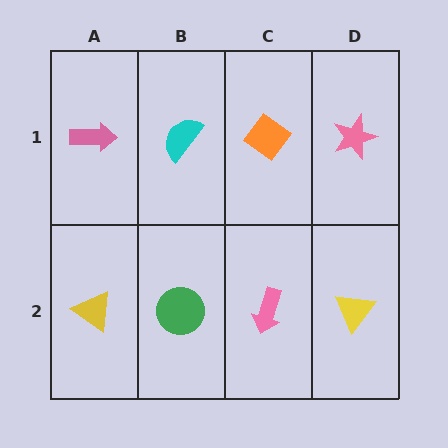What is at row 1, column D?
A pink star.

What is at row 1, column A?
A pink arrow.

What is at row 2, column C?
A pink arrow.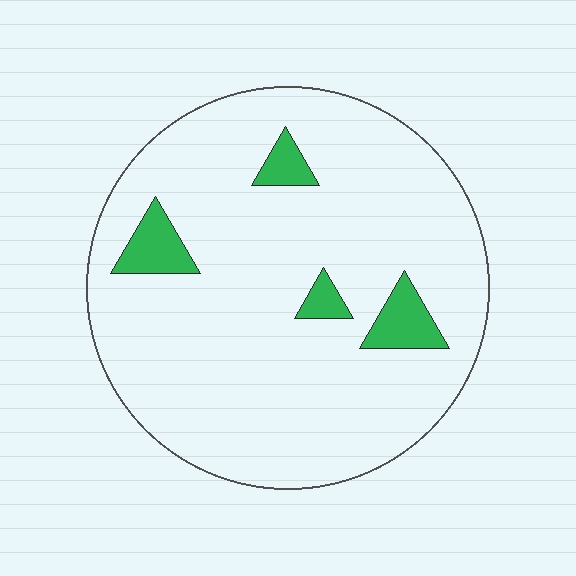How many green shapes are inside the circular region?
4.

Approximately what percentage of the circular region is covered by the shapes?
Approximately 10%.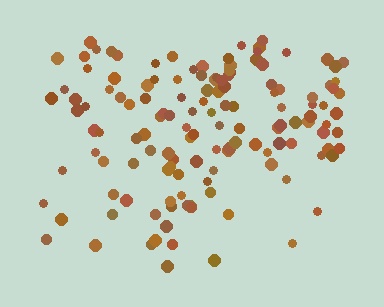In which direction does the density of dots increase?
From bottom to top, with the top side densest.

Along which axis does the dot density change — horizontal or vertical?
Vertical.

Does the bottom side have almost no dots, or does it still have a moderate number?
Still a moderate number, just noticeably fewer than the top.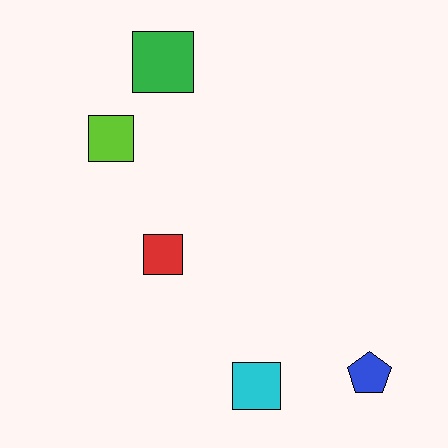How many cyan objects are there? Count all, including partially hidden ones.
There is 1 cyan object.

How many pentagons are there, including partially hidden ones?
There is 1 pentagon.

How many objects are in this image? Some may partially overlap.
There are 5 objects.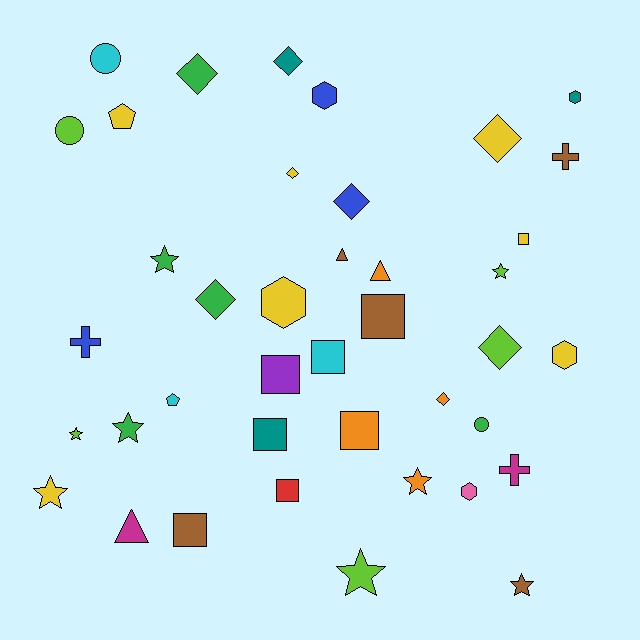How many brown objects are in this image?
There are 5 brown objects.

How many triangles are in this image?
There are 3 triangles.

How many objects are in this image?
There are 40 objects.